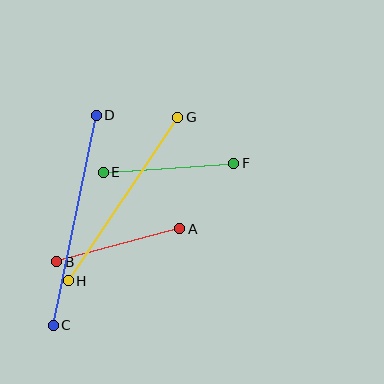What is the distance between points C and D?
The distance is approximately 214 pixels.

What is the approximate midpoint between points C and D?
The midpoint is at approximately (75, 220) pixels.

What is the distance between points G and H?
The distance is approximately 197 pixels.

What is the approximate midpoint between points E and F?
The midpoint is at approximately (168, 168) pixels.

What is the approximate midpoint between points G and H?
The midpoint is at approximately (123, 199) pixels.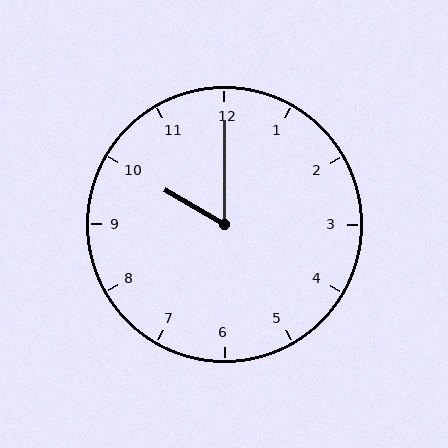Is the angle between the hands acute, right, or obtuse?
It is acute.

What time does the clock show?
10:00.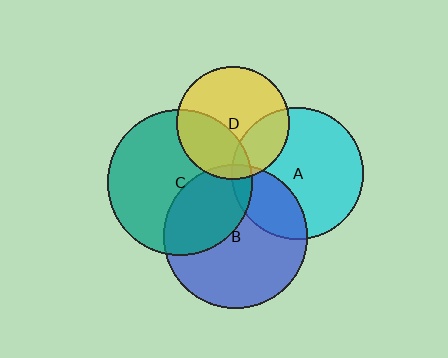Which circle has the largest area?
Circle C (teal).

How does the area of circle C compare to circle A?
Approximately 1.2 times.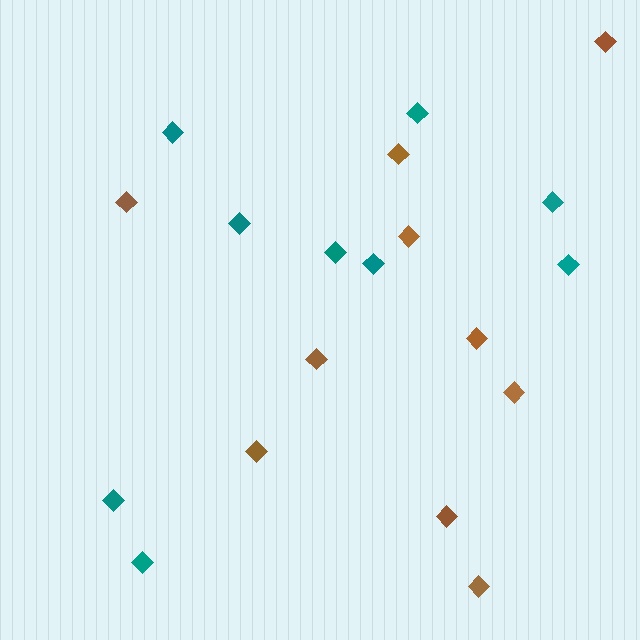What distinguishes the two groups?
There are 2 groups: one group of teal diamonds (9) and one group of brown diamonds (10).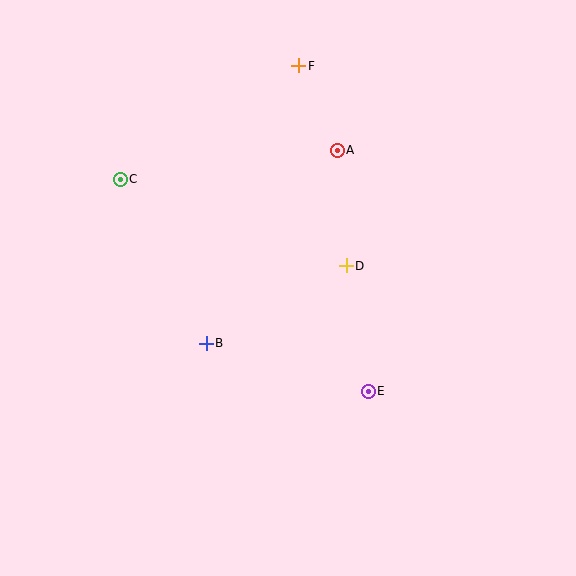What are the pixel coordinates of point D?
Point D is at (346, 266).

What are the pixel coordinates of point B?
Point B is at (206, 343).